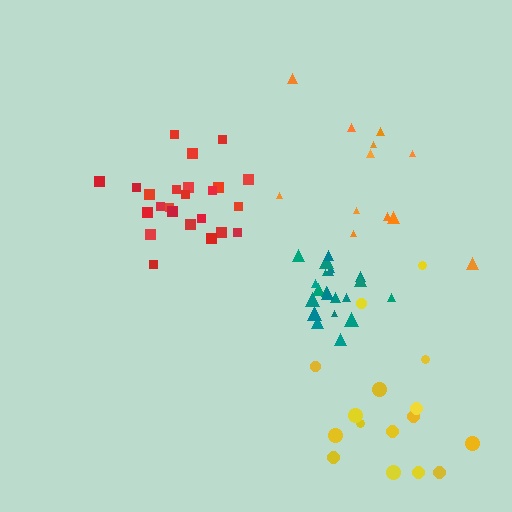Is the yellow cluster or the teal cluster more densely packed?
Teal.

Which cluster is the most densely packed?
Teal.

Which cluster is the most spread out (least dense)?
Orange.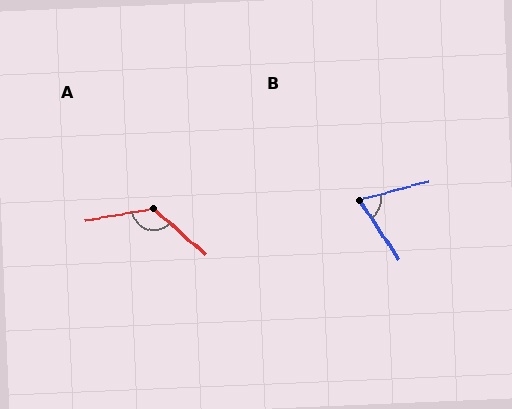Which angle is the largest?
A, at approximately 129 degrees.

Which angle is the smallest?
B, at approximately 71 degrees.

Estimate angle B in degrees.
Approximately 71 degrees.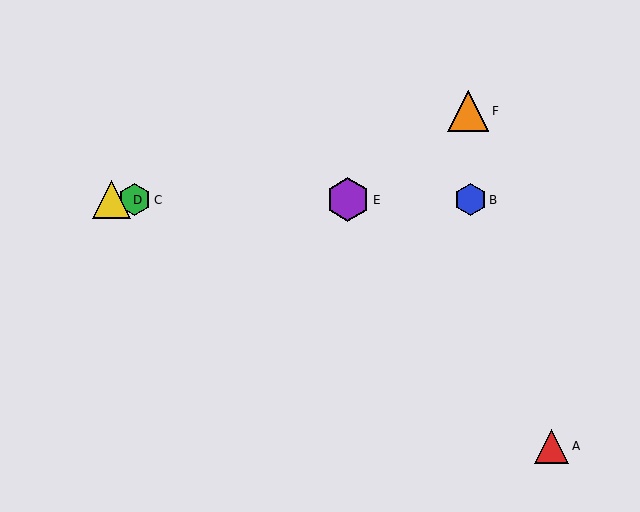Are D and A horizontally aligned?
No, D is at y≈200 and A is at y≈446.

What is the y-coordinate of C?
Object C is at y≈200.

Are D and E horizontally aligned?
Yes, both are at y≈200.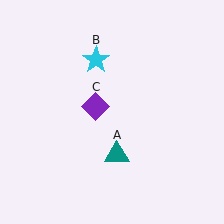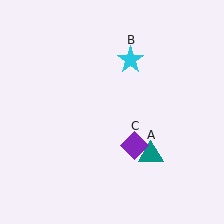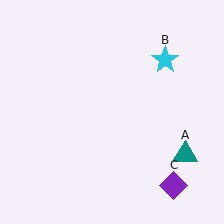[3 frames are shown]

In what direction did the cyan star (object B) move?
The cyan star (object B) moved right.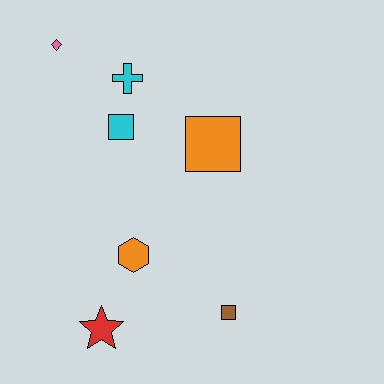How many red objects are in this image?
There is 1 red object.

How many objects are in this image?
There are 7 objects.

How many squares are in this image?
There are 3 squares.